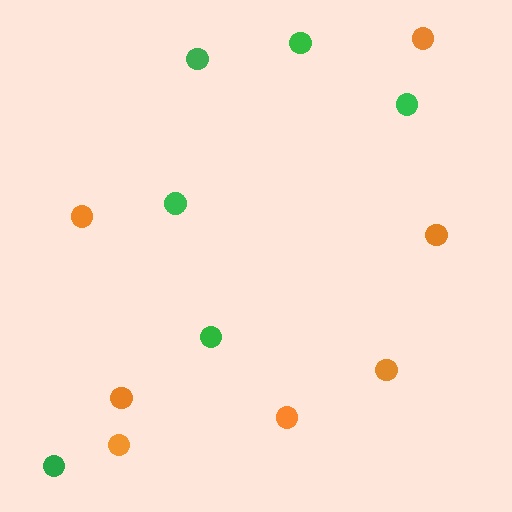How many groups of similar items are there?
There are 2 groups: one group of orange circles (7) and one group of green circles (6).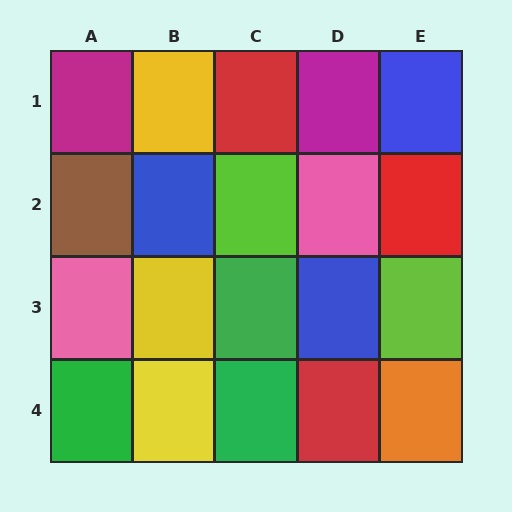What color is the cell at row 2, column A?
Brown.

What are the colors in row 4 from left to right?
Green, yellow, green, red, orange.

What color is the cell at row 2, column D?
Pink.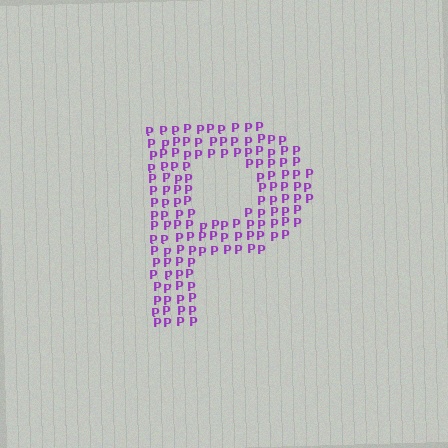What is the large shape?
The large shape is the letter P.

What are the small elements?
The small elements are letter P's.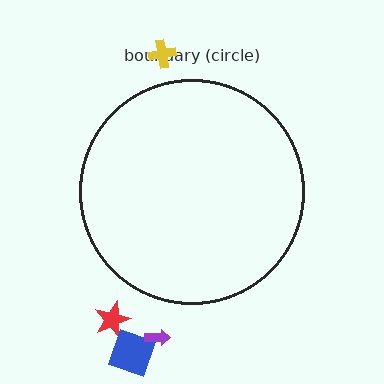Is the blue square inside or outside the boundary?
Outside.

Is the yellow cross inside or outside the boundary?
Outside.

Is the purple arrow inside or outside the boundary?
Outside.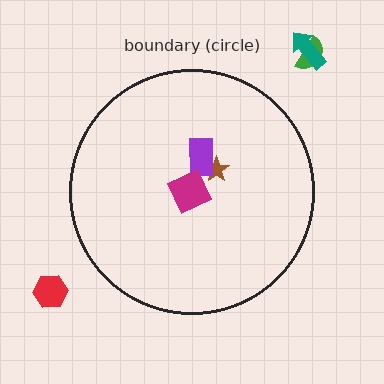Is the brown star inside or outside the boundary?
Inside.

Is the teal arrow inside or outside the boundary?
Outside.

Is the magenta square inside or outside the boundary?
Inside.